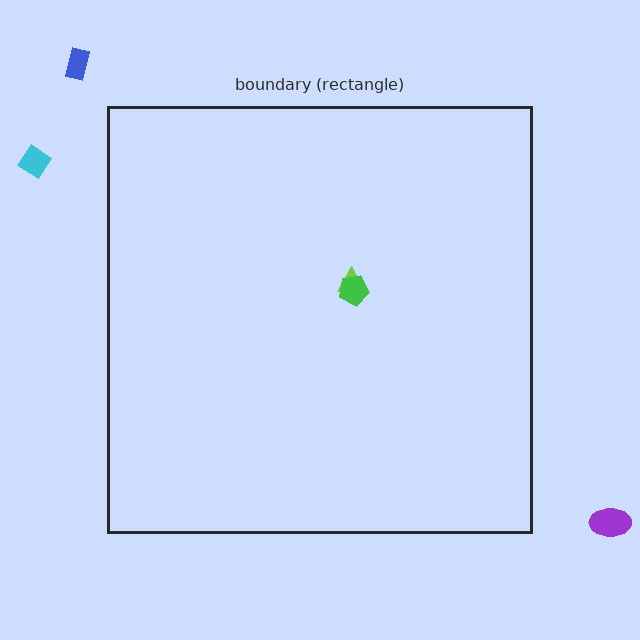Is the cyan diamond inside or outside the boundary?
Outside.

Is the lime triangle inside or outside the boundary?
Inside.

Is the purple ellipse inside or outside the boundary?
Outside.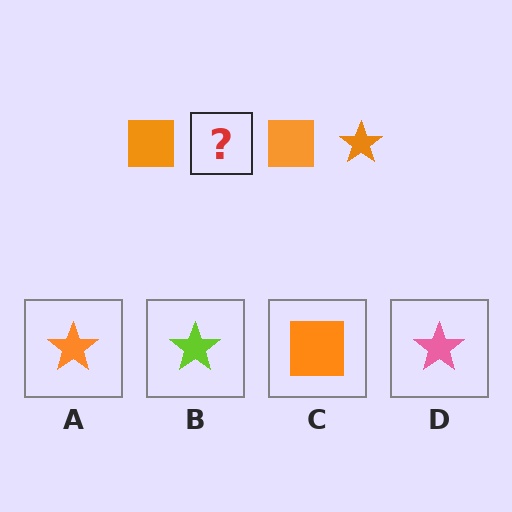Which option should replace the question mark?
Option A.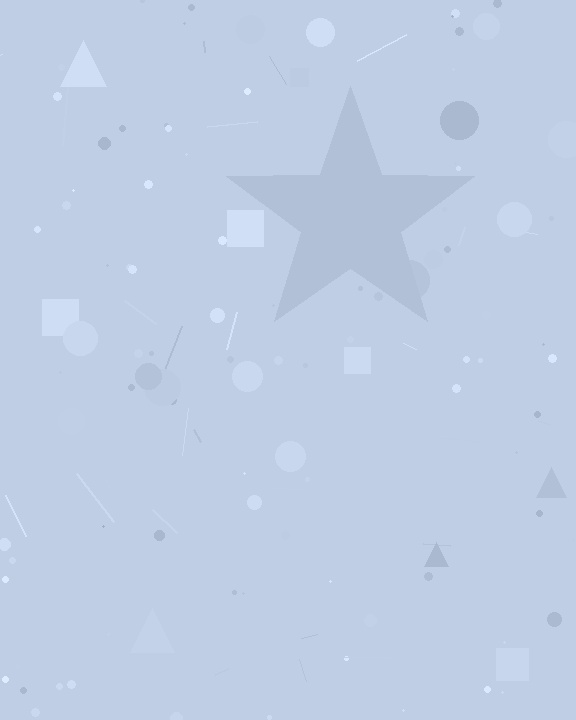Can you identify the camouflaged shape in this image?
The camouflaged shape is a star.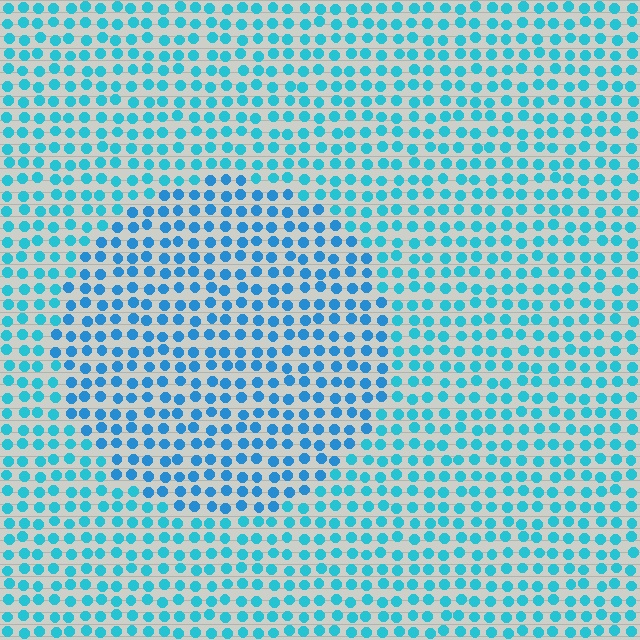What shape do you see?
I see a circle.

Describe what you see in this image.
The image is filled with small cyan elements in a uniform arrangement. A circle-shaped region is visible where the elements are tinted to a slightly different hue, forming a subtle color boundary.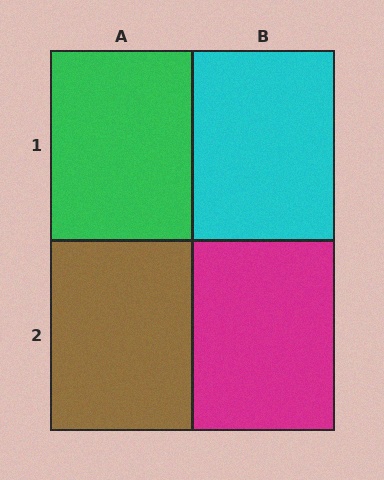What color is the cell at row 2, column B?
Magenta.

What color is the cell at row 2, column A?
Brown.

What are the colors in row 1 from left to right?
Green, cyan.